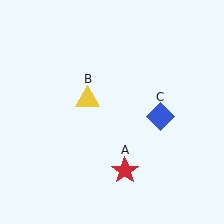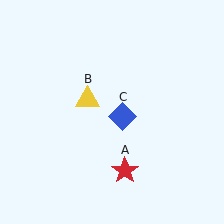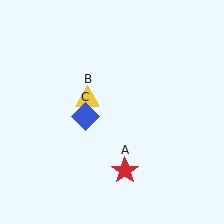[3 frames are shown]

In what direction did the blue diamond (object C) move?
The blue diamond (object C) moved left.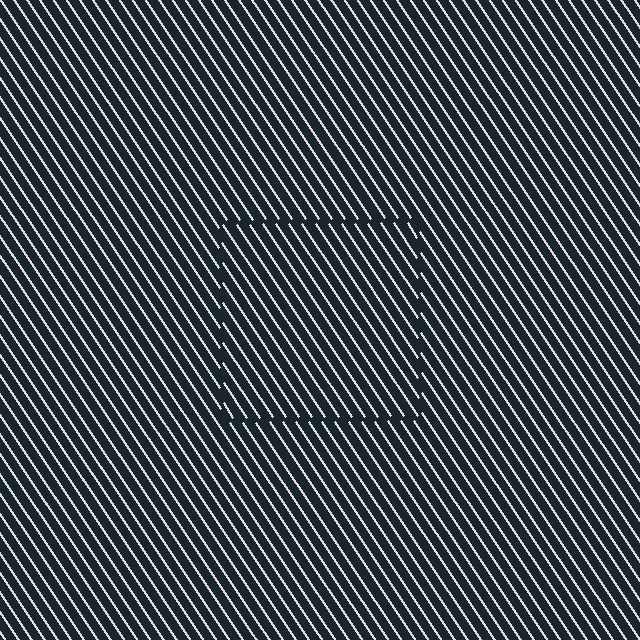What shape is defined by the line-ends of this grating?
An illusory square. The interior of the shape contains the same grating, shifted by half a period — the contour is defined by the phase discontinuity where line-ends from the inner and outer gratings abut.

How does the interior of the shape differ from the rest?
The interior of the shape contains the same grating, shifted by half a period — the contour is defined by the phase discontinuity where line-ends from the inner and outer gratings abut.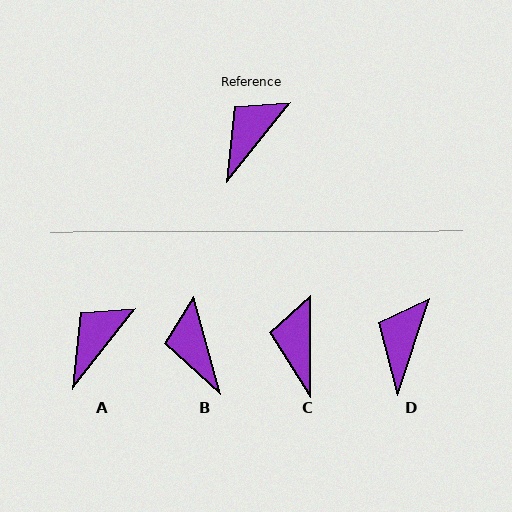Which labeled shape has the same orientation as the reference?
A.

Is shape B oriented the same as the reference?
No, it is off by about 53 degrees.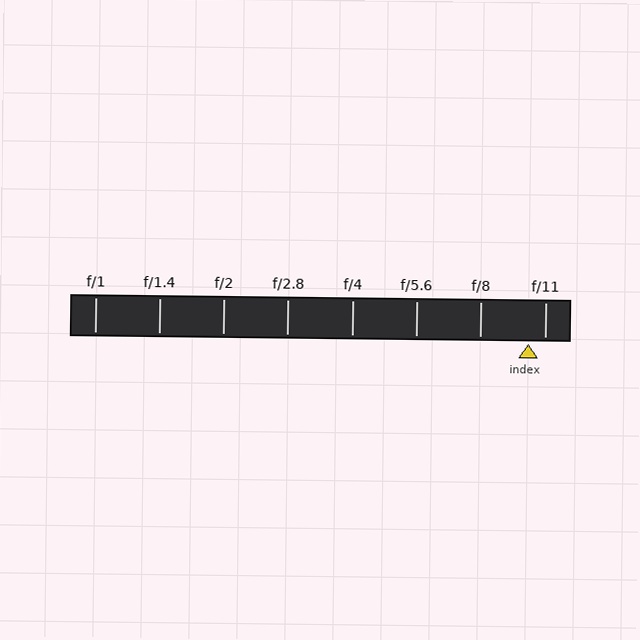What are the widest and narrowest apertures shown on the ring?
The widest aperture shown is f/1 and the narrowest is f/11.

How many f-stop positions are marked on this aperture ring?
There are 8 f-stop positions marked.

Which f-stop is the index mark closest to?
The index mark is closest to f/11.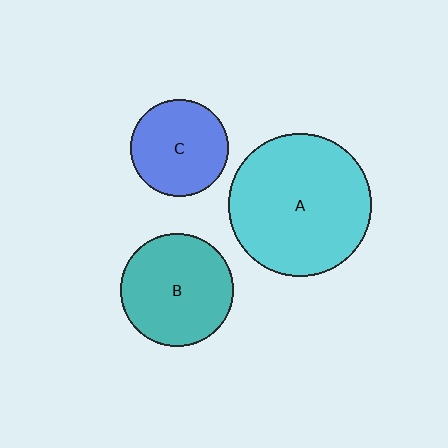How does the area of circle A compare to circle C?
Approximately 2.2 times.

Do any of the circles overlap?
No, none of the circles overlap.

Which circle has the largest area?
Circle A (cyan).